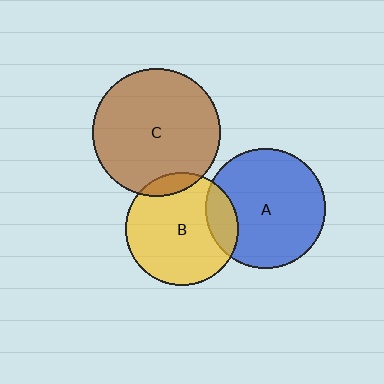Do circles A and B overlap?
Yes.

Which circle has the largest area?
Circle C (brown).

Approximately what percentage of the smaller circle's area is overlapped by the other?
Approximately 15%.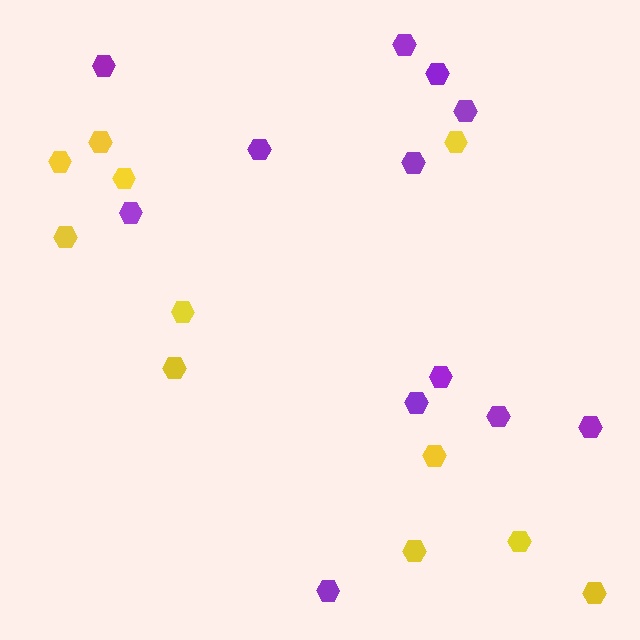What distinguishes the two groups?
There are 2 groups: one group of purple hexagons (12) and one group of yellow hexagons (11).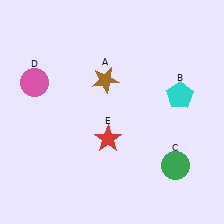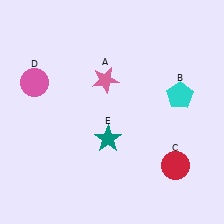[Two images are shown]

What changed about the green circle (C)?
In Image 1, C is green. In Image 2, it changed to red.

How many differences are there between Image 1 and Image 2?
There are 3 differences between the two images.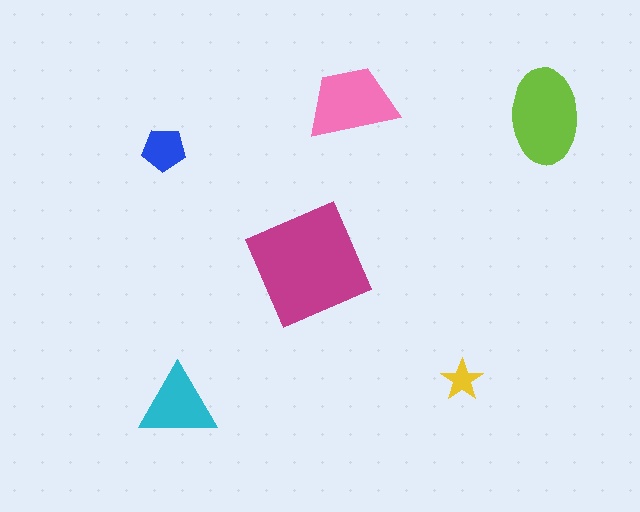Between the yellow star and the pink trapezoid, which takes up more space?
The pink trapezoid.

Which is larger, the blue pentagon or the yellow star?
The blue pentagon.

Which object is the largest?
The magenta square.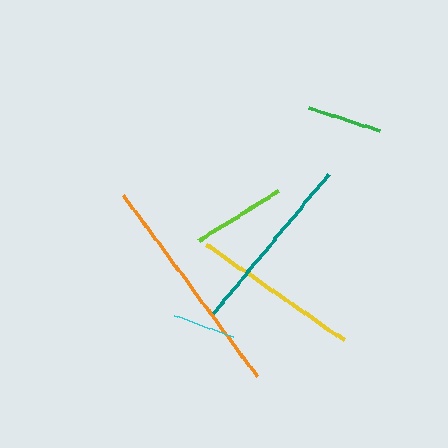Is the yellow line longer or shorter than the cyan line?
The yellow line is longer than the cyan line.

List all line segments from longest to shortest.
From longest to shortest: orange, teal, yellow, lime, green, cyan.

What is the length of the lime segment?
The lime segment is approximately 93 pixels long.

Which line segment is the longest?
The orange line is the longest at approximately 224 pixels.